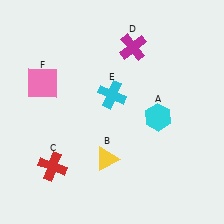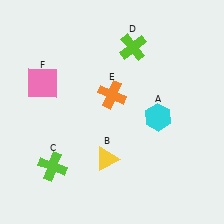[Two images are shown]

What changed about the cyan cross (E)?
In Image 1, E is cyan. In Image 2, it changed to orange.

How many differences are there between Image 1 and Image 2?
There are 3 differences between the two images.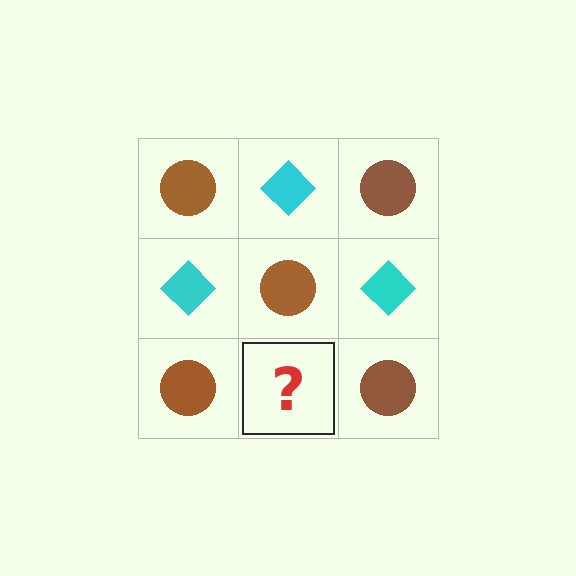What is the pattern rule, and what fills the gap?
The rule is that it alternates brown circle and cyan diamond in a checkerboard pattern. The gap should be filled with a cyan diamond.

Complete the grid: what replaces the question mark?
The question mark should be replaced with a cyan diamond.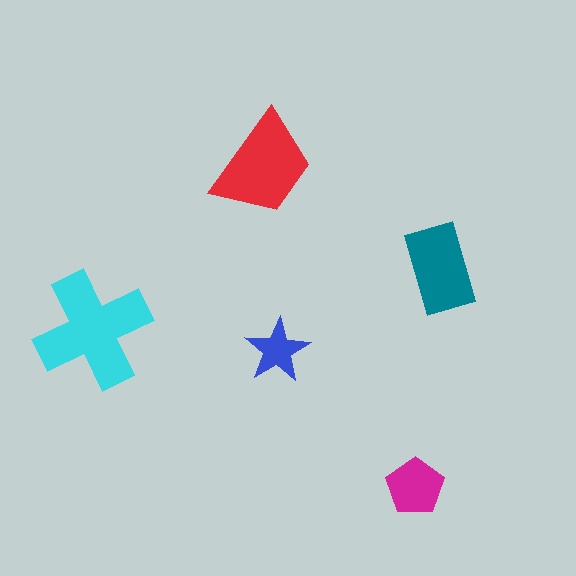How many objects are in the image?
There are 5 objects in the image.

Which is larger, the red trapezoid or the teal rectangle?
The red trapezoid.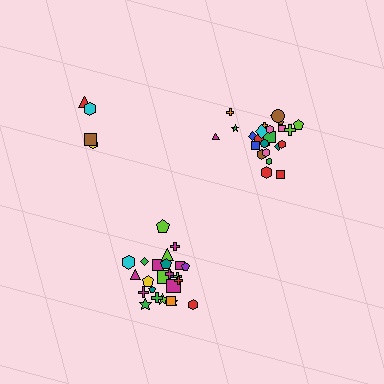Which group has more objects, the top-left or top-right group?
The top-right group.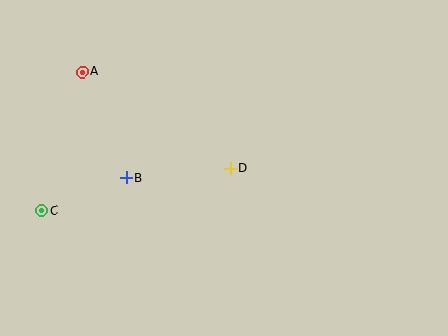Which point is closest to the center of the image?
Point D at (230, 169) is closest to the center.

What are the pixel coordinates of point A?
Point A is at (82, 72).